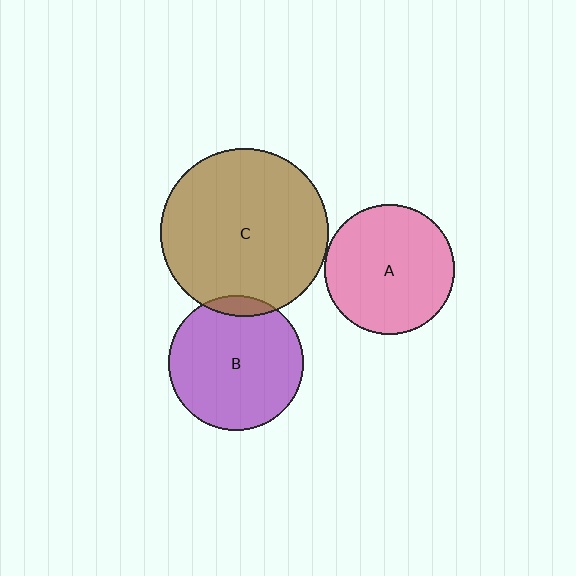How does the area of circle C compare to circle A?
Approximately 1.7 times.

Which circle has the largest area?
Circle C (brown).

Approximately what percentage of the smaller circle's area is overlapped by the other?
Approximately 5%.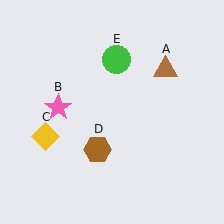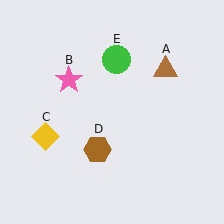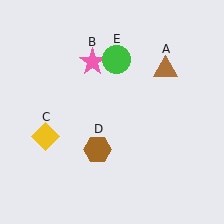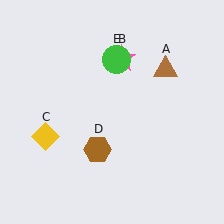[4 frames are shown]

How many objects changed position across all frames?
1 object changed position: pink star (object B).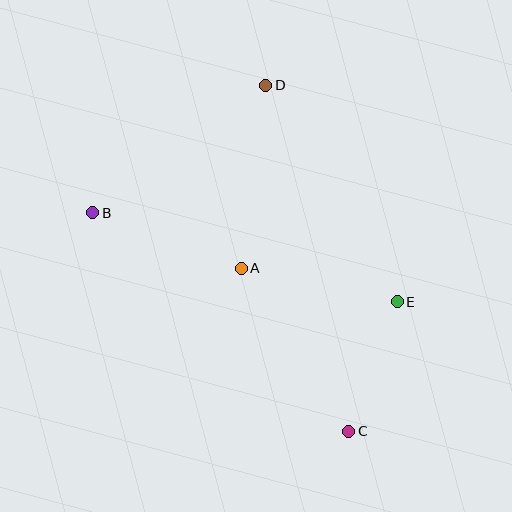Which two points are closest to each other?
Points C and E are closest to each other.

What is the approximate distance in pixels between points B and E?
The distance between B and E is approximately 317 pixels.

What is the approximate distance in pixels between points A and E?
The distance between A and E is approximately 160 pixels.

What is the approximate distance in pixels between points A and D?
The distance between A and D is approximately 185 pixels.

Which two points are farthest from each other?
Points C and D are farthest from each other.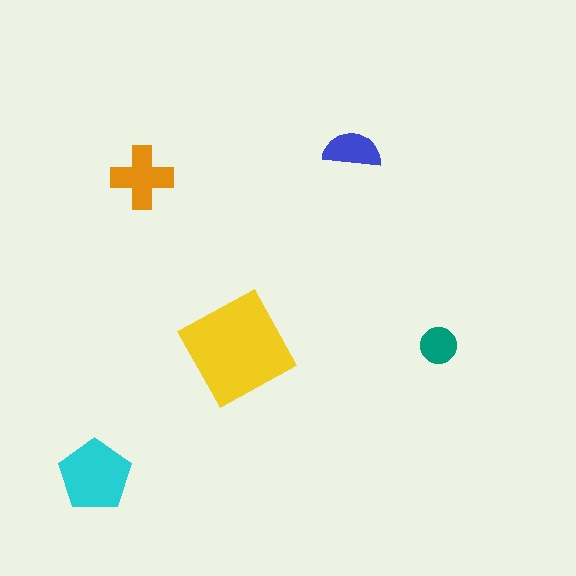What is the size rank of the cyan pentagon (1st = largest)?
2nd.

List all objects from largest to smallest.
The yellow diamond, the cyan pentagon, the orange cross, the blue semicircle, the teal circle.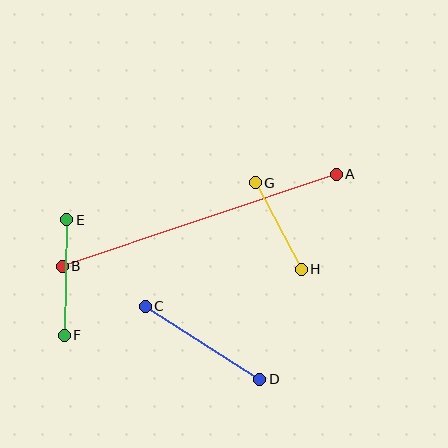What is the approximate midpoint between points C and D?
The midpoint is at approximately (203, 343) pixels.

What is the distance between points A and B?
The distance is approximately 289 pixels.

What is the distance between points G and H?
The distance is approximately 98 pixels.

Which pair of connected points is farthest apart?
Points A and B are farthest apart.